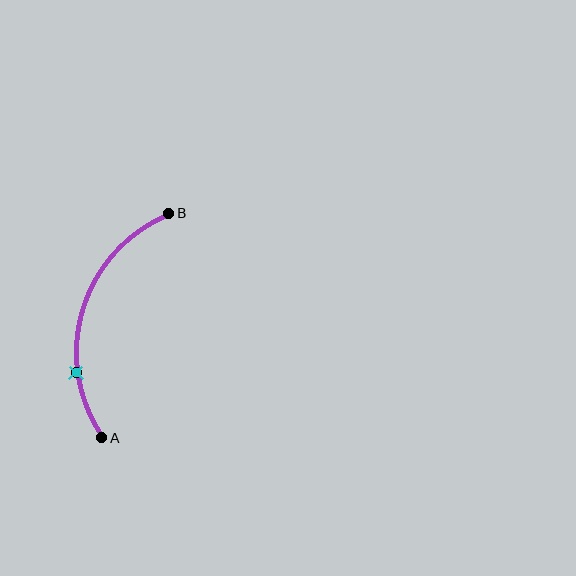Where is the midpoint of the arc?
The arc midpoint is the point on the curve farthest from the straight line joining A and B. It sits to the left of that line.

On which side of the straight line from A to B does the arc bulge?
The arc bulges to the left of the straight line connecting A and B.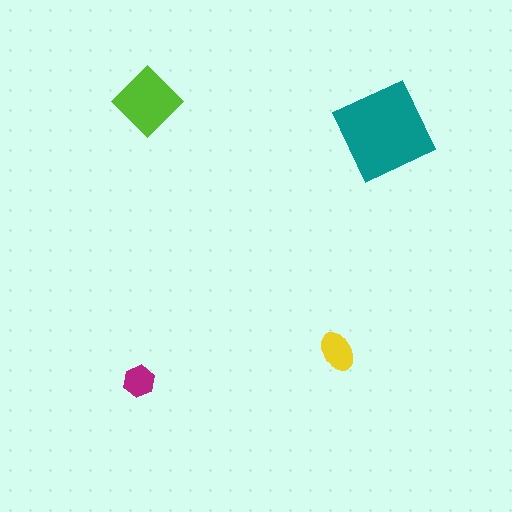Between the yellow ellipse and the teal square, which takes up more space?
The teal square.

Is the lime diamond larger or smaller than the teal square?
Smaller.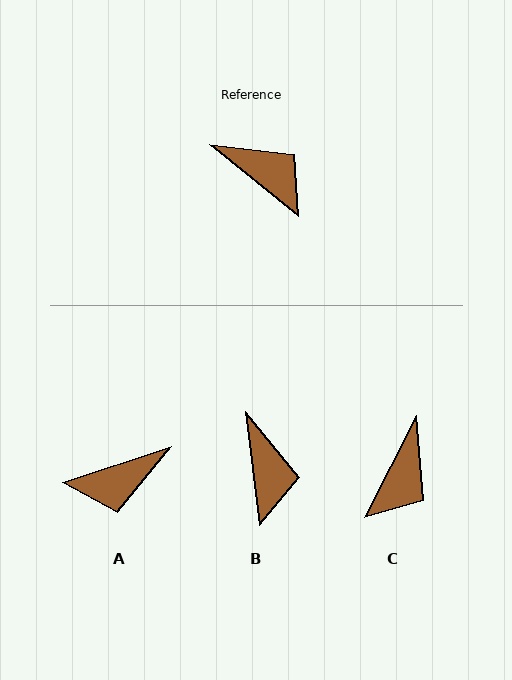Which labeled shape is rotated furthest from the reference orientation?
A, about 123 degrees away.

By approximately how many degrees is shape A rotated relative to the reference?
Approximately 123 degrees clockwise.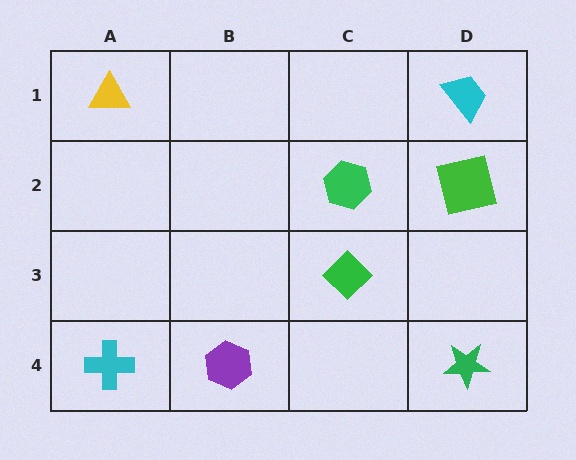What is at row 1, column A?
A yellow triangle.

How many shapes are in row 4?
3 shapes.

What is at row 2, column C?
A green hexagon.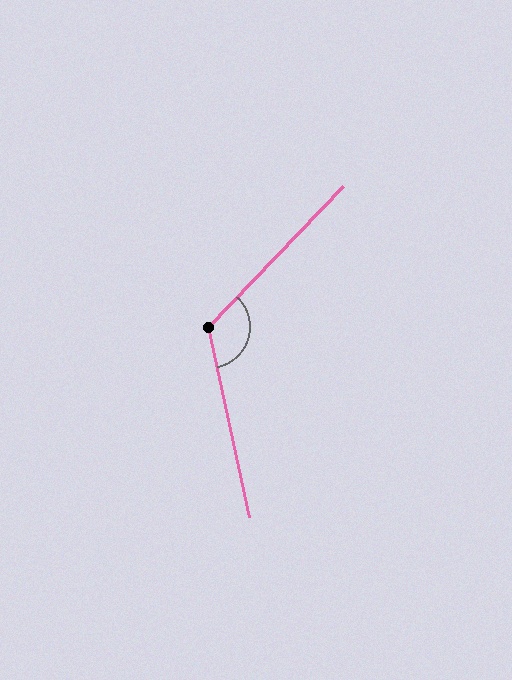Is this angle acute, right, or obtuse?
It is obtuse.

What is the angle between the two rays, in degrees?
Approximately 124 degrees.